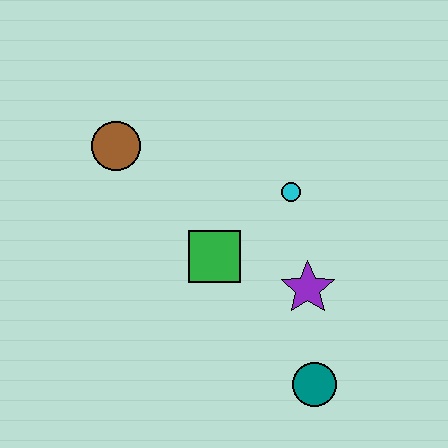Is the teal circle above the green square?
No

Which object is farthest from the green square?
The teal circle is farthest from the green square.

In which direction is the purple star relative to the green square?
The purple star is to the right of the green square.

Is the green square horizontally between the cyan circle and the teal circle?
No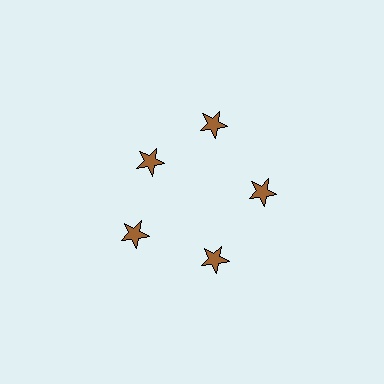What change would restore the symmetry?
The symmetry would be restored by moving it outward, back onto the ring so that all 5 stars sit at equal angles and equal distance from the center.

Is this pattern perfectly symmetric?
No. The 5 brown stars are arranged in a ring, but one element near the 10 o'clock position is pulled inward toward the center, breaking the 5-fold rotational symmetry.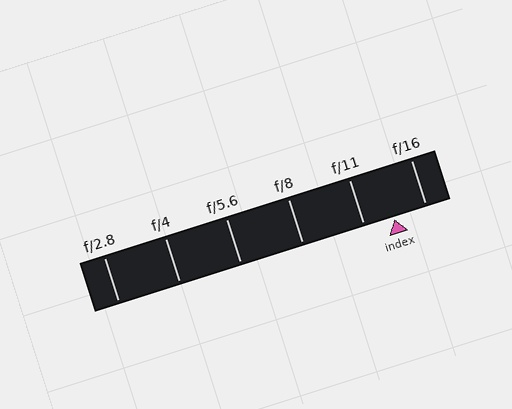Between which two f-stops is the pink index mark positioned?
The index mark is between f/11 and f/16.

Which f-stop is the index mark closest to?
The index mark is closest to f/11.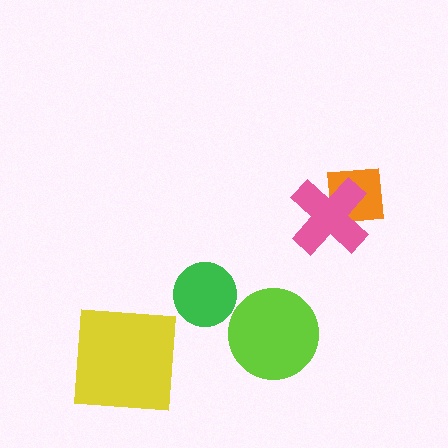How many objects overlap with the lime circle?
0 objects overlap with the lime circle.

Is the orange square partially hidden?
Yes, it is partially covered by another shape.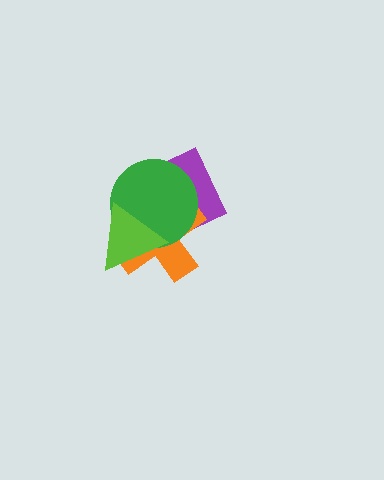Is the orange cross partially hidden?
Yes, it is partially covered by another shape.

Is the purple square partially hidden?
Yes, it is partially covered by another shape.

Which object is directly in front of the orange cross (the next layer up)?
The green circle is directly in front of the orange cross.